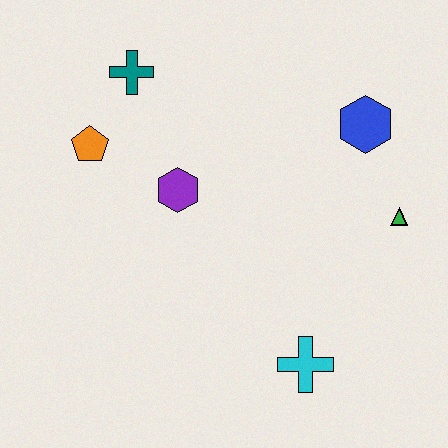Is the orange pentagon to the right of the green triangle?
No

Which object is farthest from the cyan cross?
The teal cross is farthest from the cyan cross.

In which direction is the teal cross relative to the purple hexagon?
The teal cross is above the purple hexagon.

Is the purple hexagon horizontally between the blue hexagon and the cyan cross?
No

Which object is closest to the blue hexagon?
The green triangle is closest to the blue hexagon.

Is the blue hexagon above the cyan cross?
Yes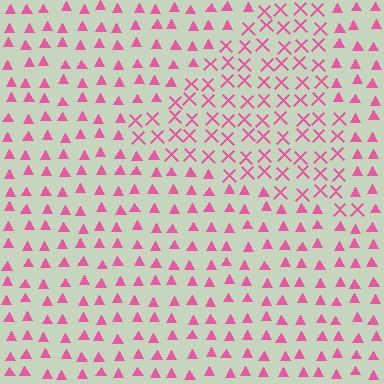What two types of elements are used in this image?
The image uses X marks inside the triangle region and triangles outside it.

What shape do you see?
I see a triangle.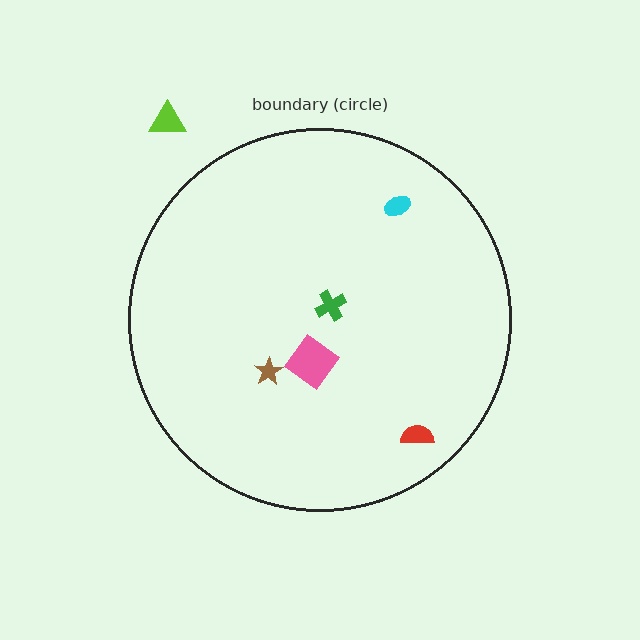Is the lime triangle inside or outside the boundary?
Outside.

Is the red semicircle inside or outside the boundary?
Inside.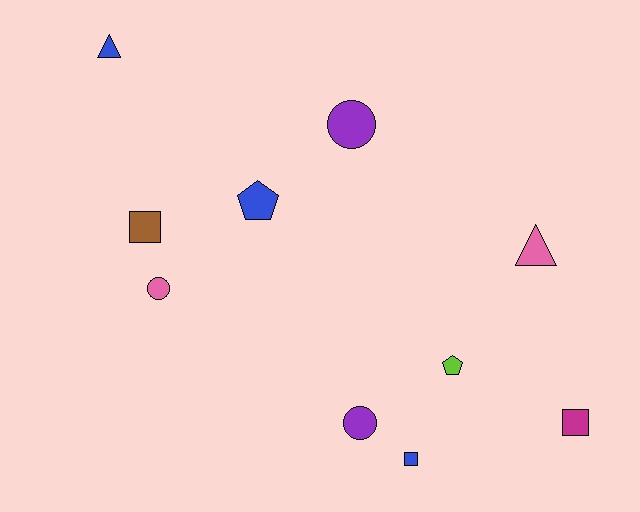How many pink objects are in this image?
There are 2 pink objects.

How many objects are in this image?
There are 10 objects.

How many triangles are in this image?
There are 2 triangles.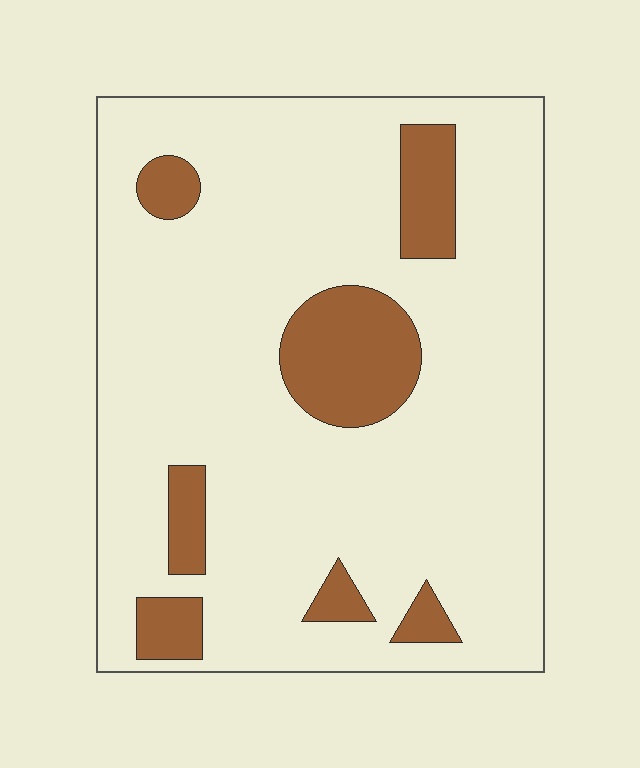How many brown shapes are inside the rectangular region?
7.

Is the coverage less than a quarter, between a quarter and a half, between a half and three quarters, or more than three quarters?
Less than a quarter.